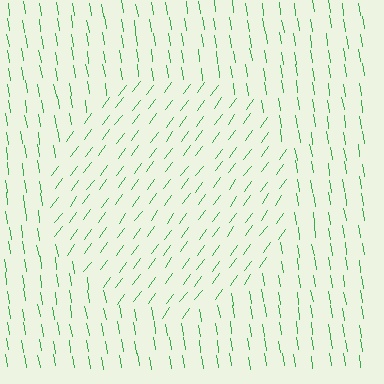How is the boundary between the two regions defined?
The boundary is defined purely by a change in line orientation (approximately 45 degrees difference). All lines are the same color and thickness.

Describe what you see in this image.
The image is filled with small green line segments. A circle region in the image has lines oriented differently from the surrounding lines, creating a visible texture boundary.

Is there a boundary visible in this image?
Yes, there is a texture boundary formed by a change in line orientation.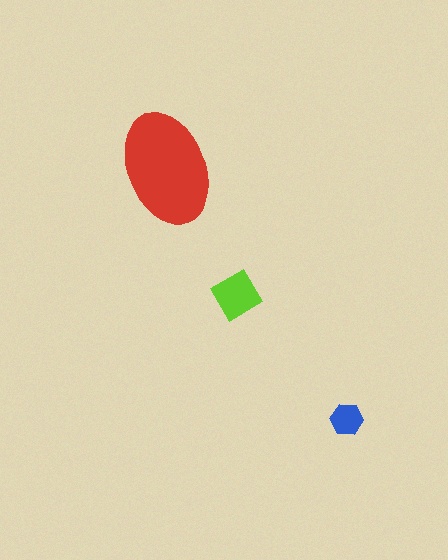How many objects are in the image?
There are 3 objects in the image.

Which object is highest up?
The red ellipse is topmost.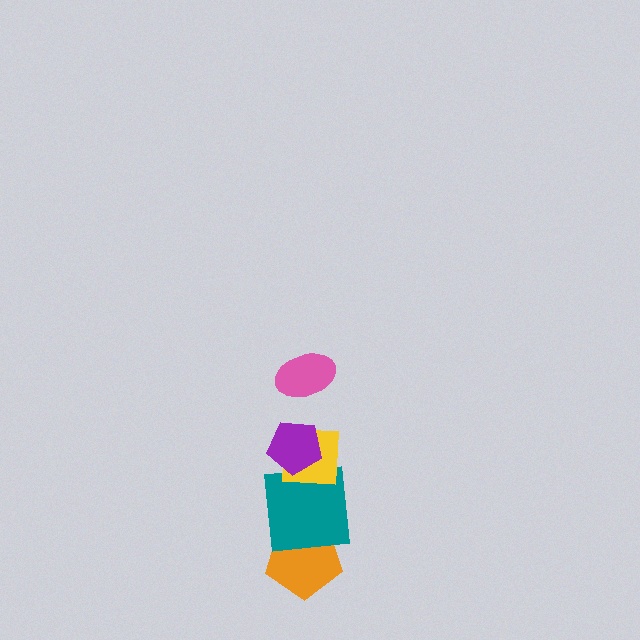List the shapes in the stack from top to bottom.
From top to bottom: the pink ellipse, the purple pentagon, the yellow square, the teal square, the orange pentagon.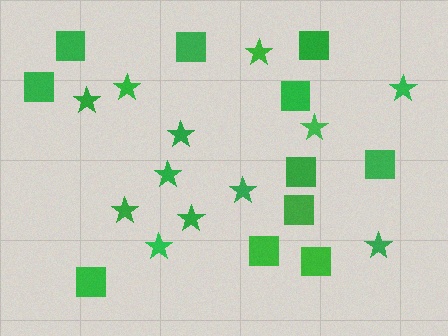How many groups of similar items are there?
There are 2 groups: one group of stars (12) and one group of squares (11).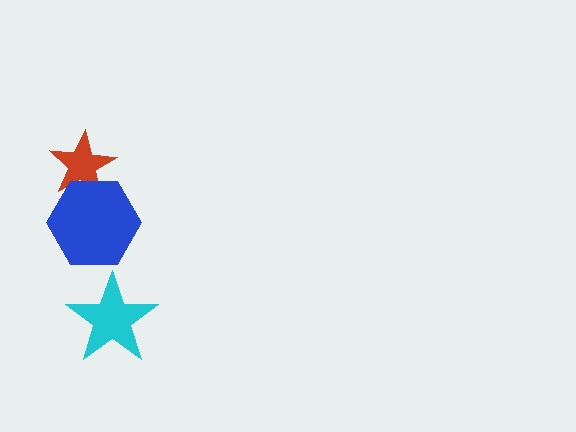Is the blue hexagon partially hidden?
No, no other shape covers it.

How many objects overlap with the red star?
1 object overlaps with the red star.